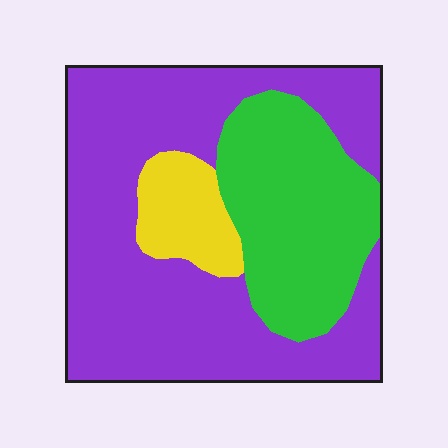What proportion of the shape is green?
Green takes up about one quarter (1/4) of the shape.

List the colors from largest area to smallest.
From largest to smallest: purple, green, yellow.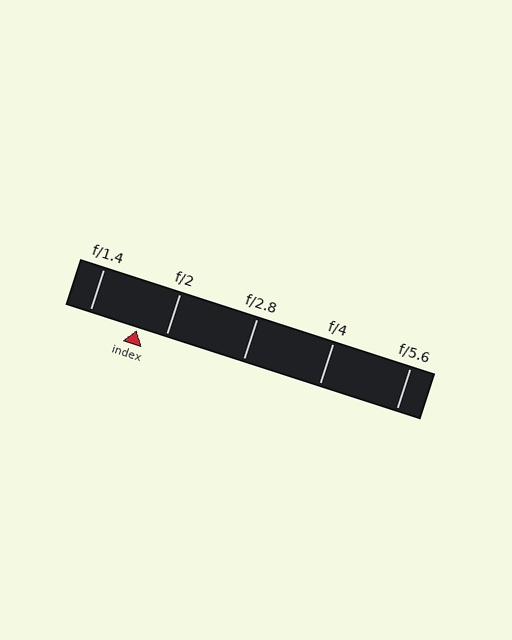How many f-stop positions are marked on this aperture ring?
There are 5 f-stop positions marked.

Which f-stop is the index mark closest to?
The index mark is closest to f/2.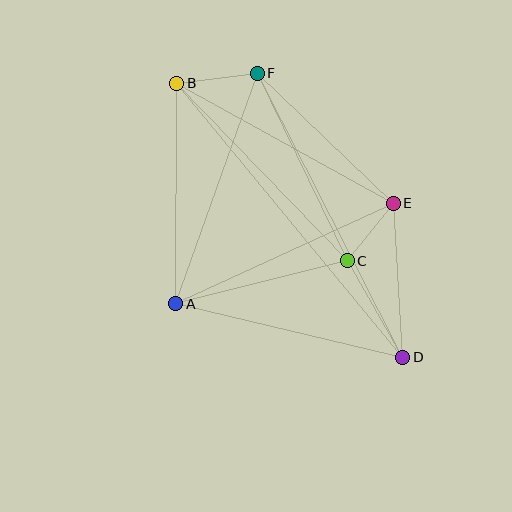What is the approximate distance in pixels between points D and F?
The distance between D and F is approximately 319 pixels.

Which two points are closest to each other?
Points C and E are closest to each other.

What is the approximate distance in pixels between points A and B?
The distance between A and B is approximately 220 pixels.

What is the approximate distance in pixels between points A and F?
The distance between A and F is approximately 244 pixels.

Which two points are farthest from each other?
Points B and D are farthest from each other.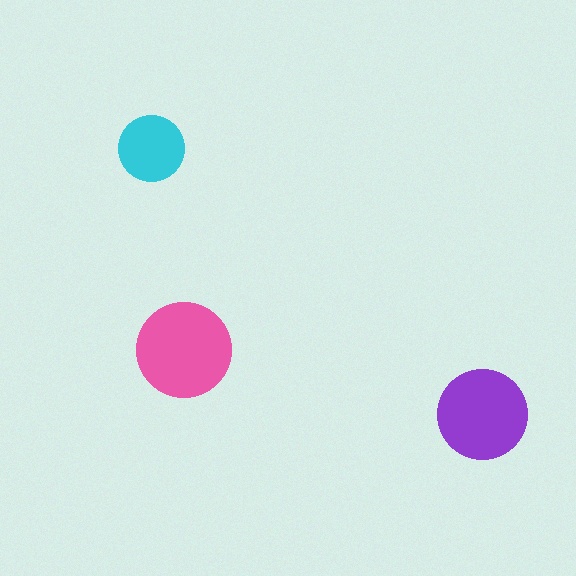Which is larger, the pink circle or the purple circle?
The pink one.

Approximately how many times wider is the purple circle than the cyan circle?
About 1.5 times wider.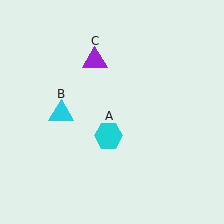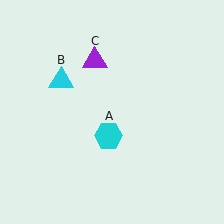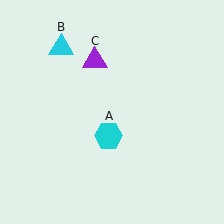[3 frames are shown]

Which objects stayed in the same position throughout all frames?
Cyan hexagon (object A) and purple triangle (object C) remained stationary.